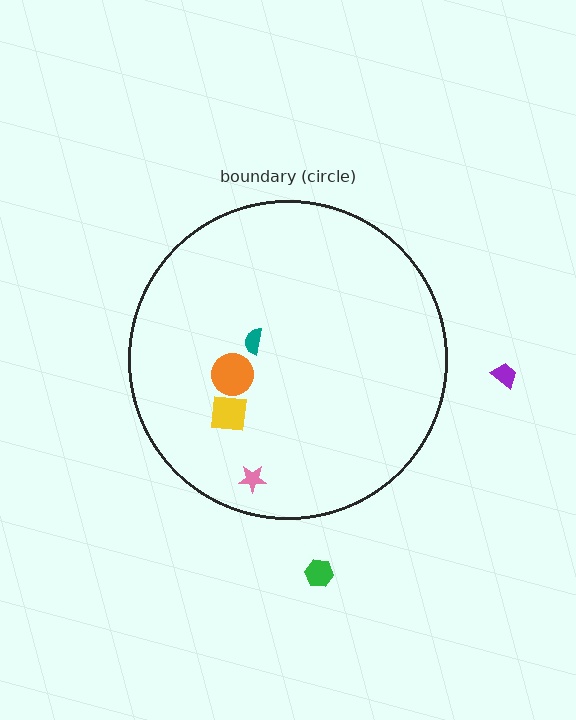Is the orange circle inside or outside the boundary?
Inside.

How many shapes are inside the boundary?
4 inside, 2 outside.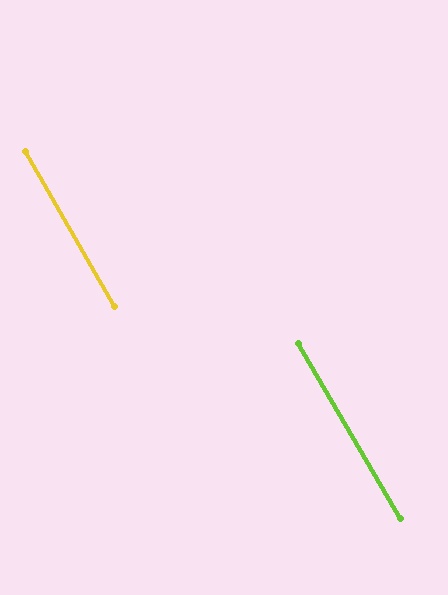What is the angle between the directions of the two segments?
Approximately 0 degrees.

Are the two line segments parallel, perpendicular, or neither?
Parallel — their directions differ by only 0.4°.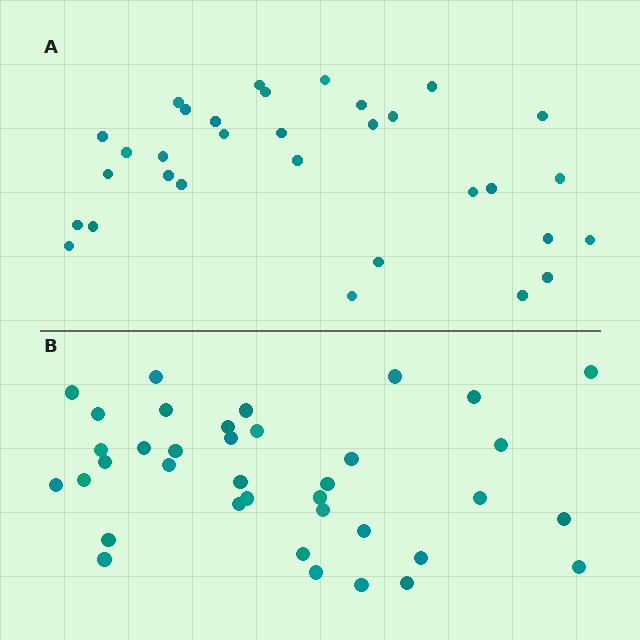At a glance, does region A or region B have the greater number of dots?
Region B (the bottom region) has more dots.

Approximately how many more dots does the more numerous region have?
Region B has about 5 more dots than region A.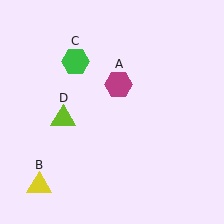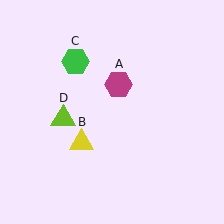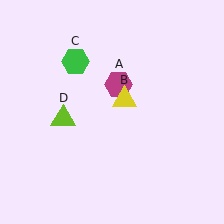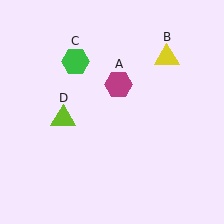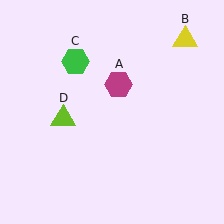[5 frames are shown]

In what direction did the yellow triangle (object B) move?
The yellow triangle (object B) moved up and to the right.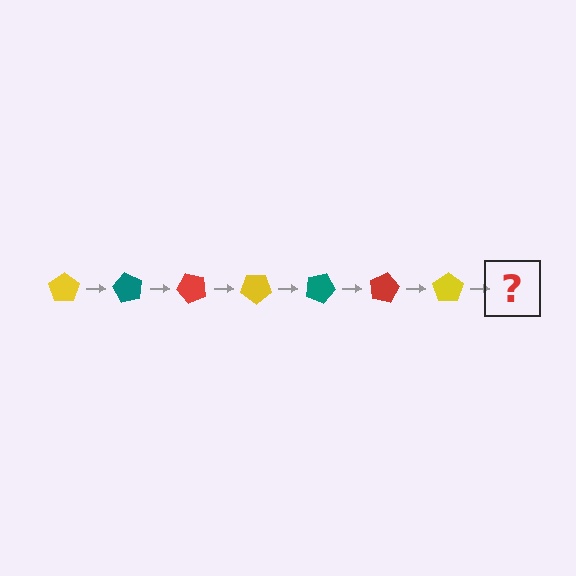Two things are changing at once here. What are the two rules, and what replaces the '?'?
The two rules are that it rotates 60 degrees each step and the color cycles through yellow, teal, and red. The '?' should be a teal pentagon, rotated 420 degrees from the start.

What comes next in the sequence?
The next element should be a teal pentagon, rotated 420 degrees from the start.